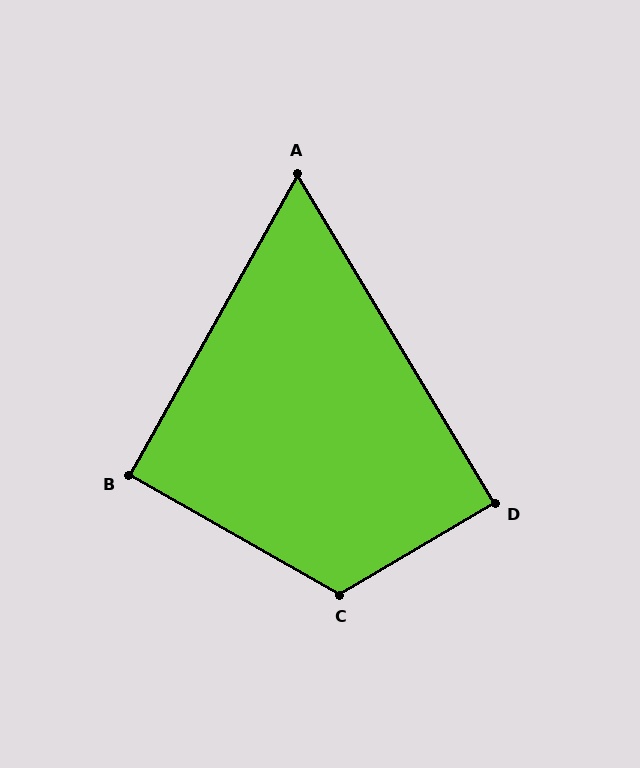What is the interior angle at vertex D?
Approximately 90 degrees (approximately right).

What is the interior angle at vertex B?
Approximately 90 degrees (approximately right).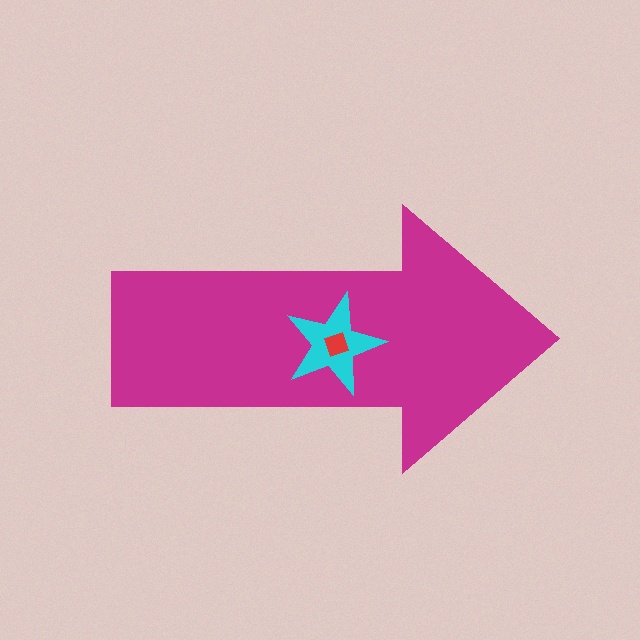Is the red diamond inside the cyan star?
Yes.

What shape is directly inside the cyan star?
The red diamond.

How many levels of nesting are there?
3.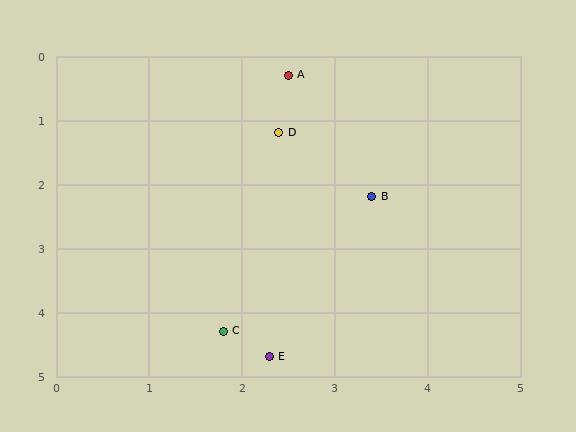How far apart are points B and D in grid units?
Points B and D are about 1.4 grid units apart.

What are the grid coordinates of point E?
Point E is at approximately (2.3, 4.7).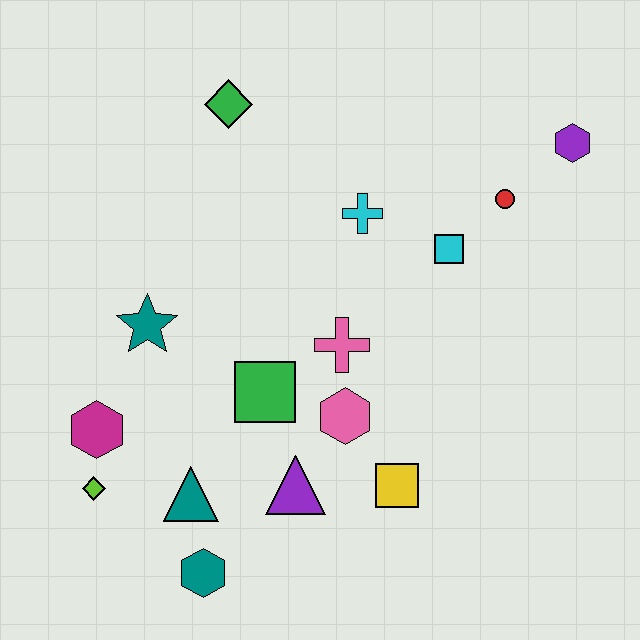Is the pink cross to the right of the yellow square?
No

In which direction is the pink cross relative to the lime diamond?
The pink cross is to the right of the lime diamond.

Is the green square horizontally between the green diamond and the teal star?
No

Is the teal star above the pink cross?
Yes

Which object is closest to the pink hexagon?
The pink cross is closest to the pink hexagon.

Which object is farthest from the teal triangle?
The purple hexagon is farthest from the teal triangle.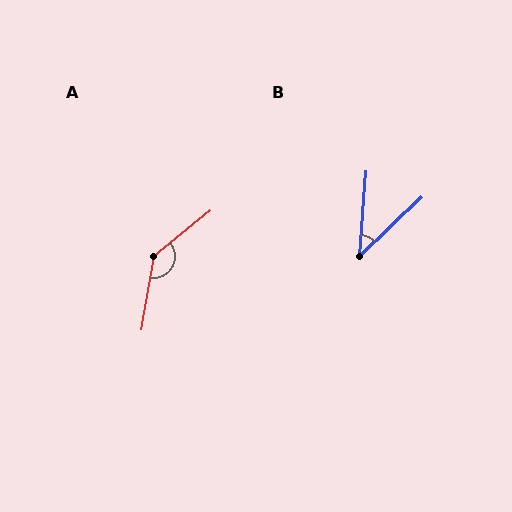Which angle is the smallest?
B, at approximately 42 degrees.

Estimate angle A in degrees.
Approximately 139 degrees.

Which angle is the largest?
A, at approximately 139 degrees.